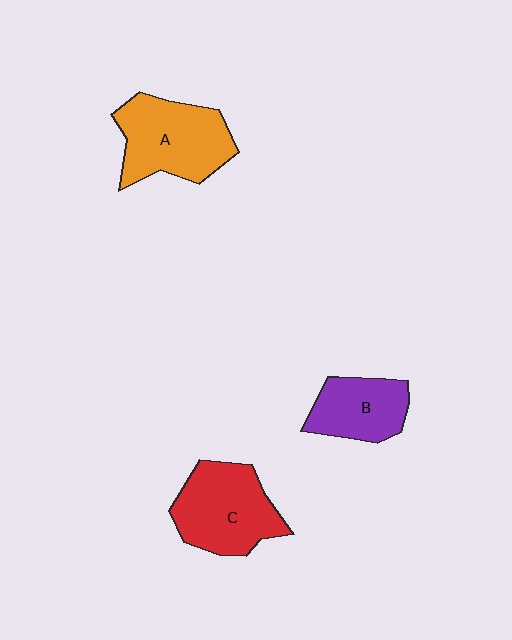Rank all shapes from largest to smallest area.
From largest to smallest: A (orange), C (red), B (purple).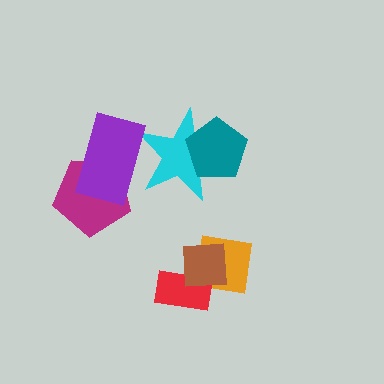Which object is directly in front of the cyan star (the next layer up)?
The teal pentagon is directly in front of the cyan star.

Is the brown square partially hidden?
No, no other shape covers it.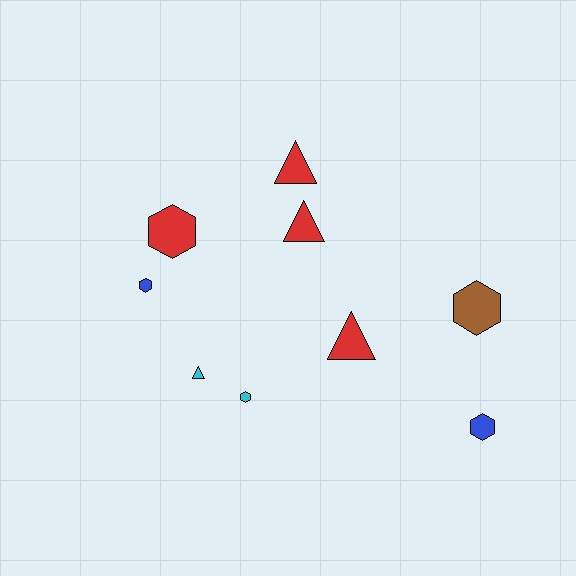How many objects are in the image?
There are 9 objects.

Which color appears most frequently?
Red, with 4 objects.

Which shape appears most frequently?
Hexagon, with 5 objects.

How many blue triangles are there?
There are no blue triangles.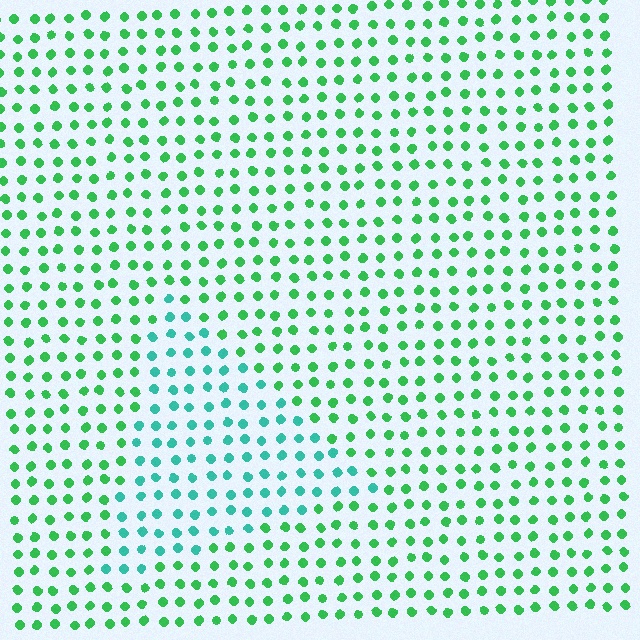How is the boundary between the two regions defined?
The boundary is defined purely by a slight shift in hue (about 37 degrees). Spacing, size, and orientation are identical on both sides.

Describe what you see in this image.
The image is filled with small green elements in a uniform arrangement. A triangle-shaped region is visible where the elements are tinted to a slightly different hue, forming a subtle color boundary.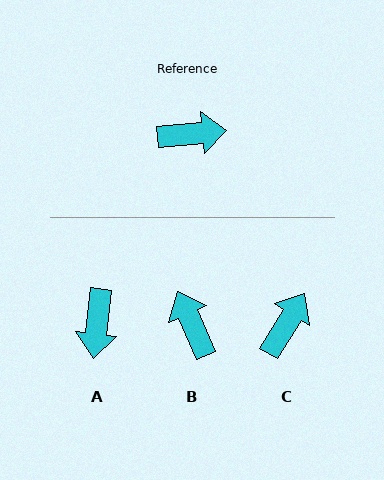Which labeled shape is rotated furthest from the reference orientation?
B, about 109 degrees away.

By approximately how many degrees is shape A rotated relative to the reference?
Approximately 101 degrees clockwise.